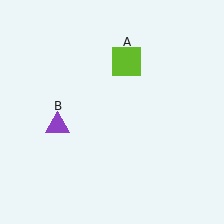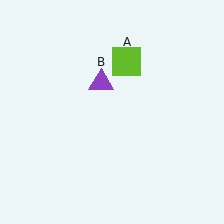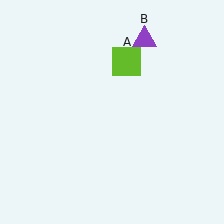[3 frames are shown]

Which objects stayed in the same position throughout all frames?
Lime square (object A) remained stationary.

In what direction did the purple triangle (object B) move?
The purple triangle (object B) moved up and to the right.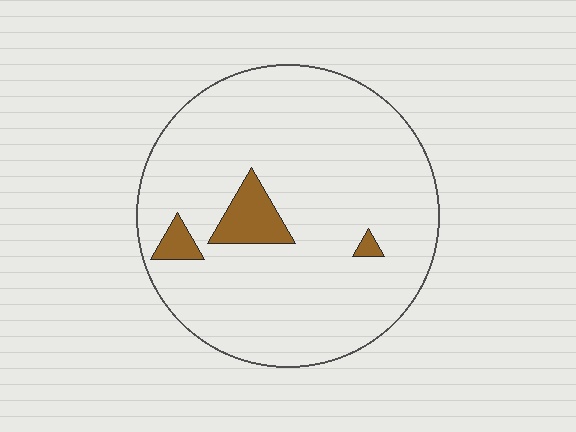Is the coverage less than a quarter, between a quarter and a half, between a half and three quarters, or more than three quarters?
Less than a quarter.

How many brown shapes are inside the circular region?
3.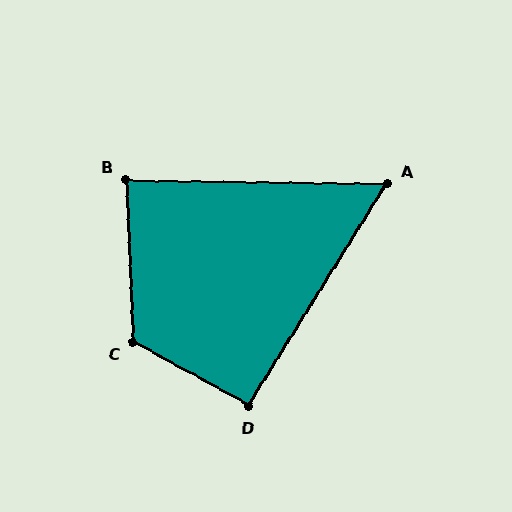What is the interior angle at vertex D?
Approximately 93 degrees (approximately right).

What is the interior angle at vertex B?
Approximately 87 degrees (approximately right).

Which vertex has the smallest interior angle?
A, at approximately 59 degrees.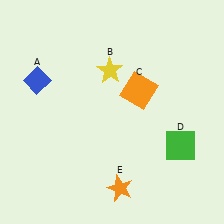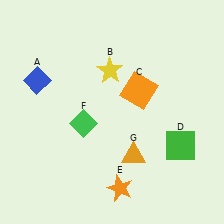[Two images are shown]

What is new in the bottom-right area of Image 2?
An orange triangle (G) was added in the bottom-right area of Image 2.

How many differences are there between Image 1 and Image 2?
There are 2 differences between the two images.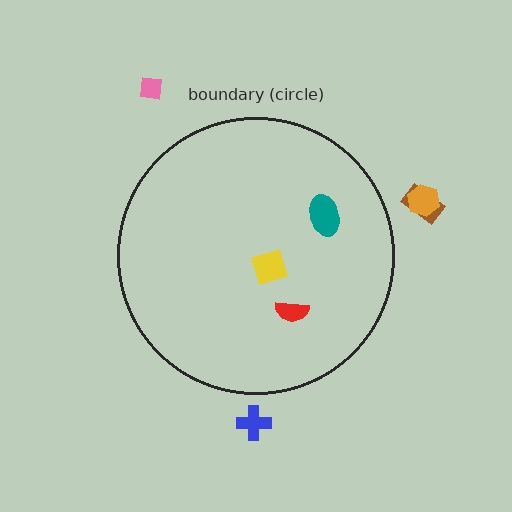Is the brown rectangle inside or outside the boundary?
Outside.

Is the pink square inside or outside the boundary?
Outside.